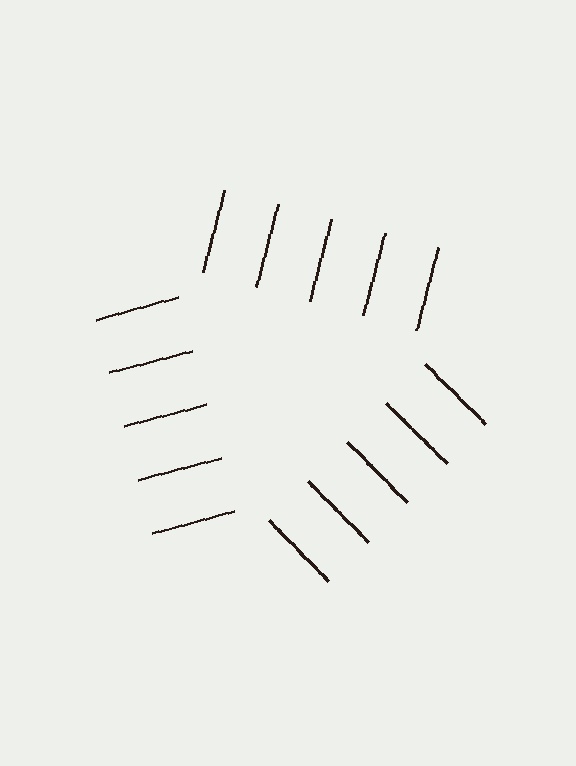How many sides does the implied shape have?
3 sides — the line-ends trace a triangle.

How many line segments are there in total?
15 — 5 along each of the 3 edges.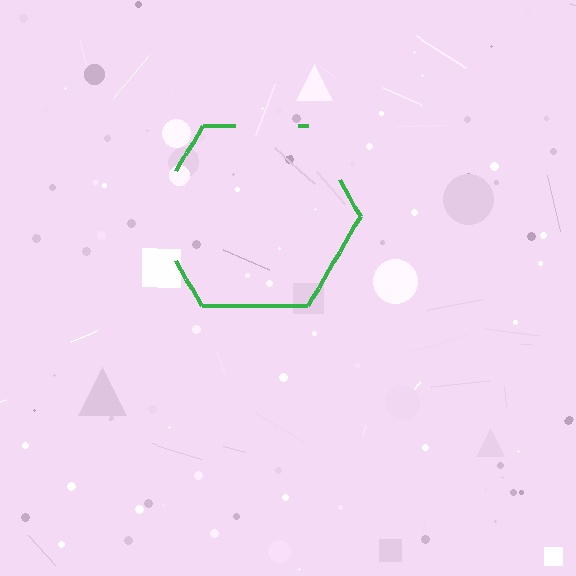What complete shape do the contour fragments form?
The contour fragments form a hexagon.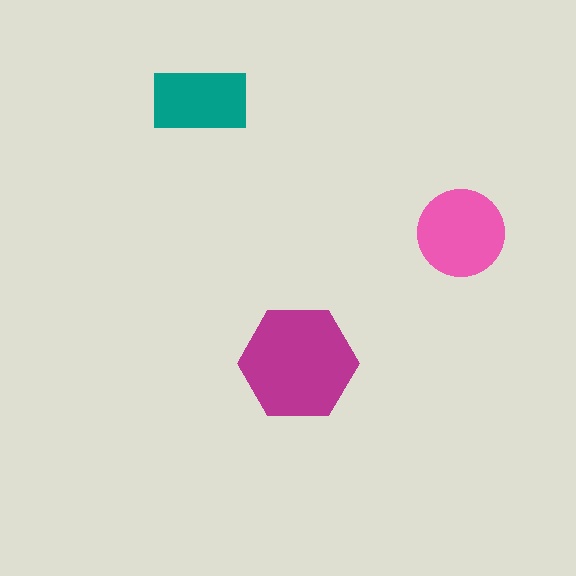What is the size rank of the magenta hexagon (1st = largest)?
1st.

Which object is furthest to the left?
The teal rectangle is leftmost.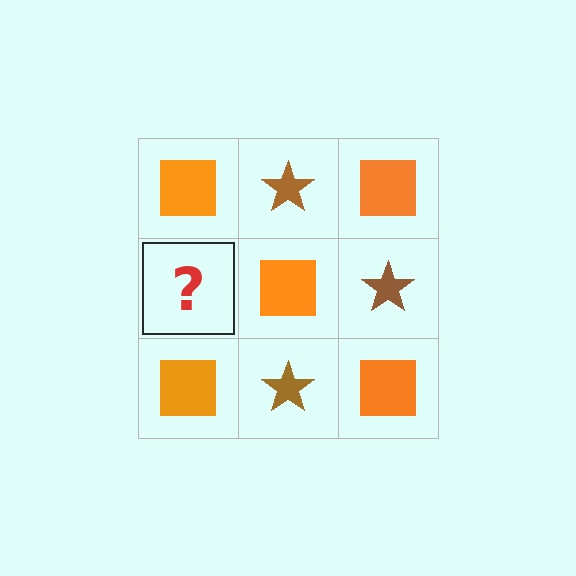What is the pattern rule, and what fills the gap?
The rule is that it alternates orange square and brown star in a checkerboard pattern. The gap should be filled with a brown star.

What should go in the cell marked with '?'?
The missing cell should contain a brown star.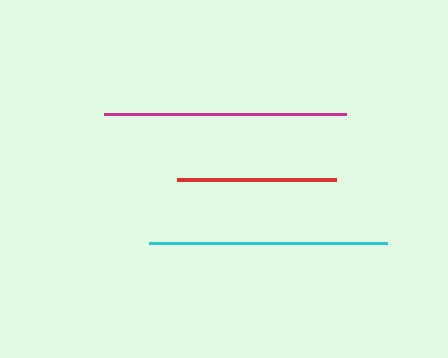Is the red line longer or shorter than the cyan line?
The cyan line is longer than the red line.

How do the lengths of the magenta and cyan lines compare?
The magenta and cyan lines are approximately the same length.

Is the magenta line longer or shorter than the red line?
The magenta line is longer than the red line.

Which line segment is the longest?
The magenta line is the longest at approximately 243 pixels.